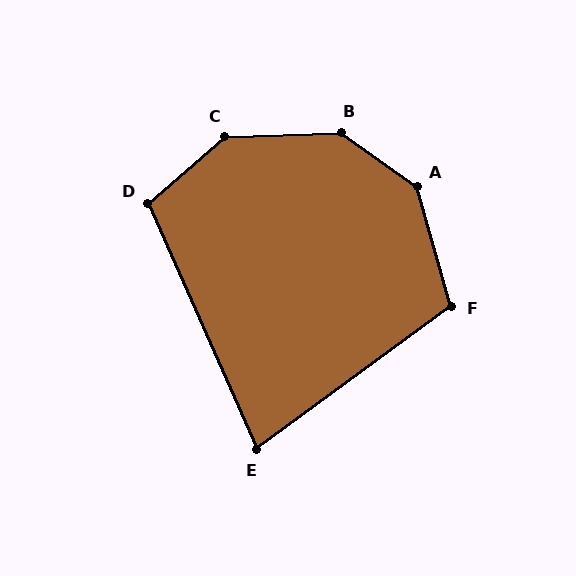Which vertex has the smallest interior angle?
E, at approximately 78 degrees.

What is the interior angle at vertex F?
Approximately 110 degrees (obtuse).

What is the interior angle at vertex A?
Approximately 141 degrees (obtuse).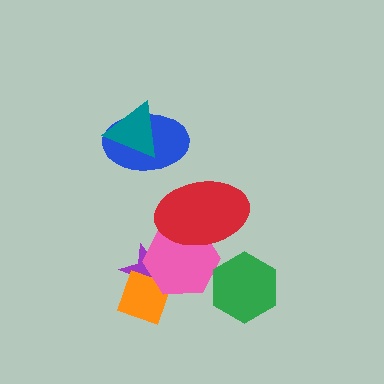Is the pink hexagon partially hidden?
Yes, it is partially covered by another shape.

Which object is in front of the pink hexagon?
The red ellipse is in front of the pink hexagon.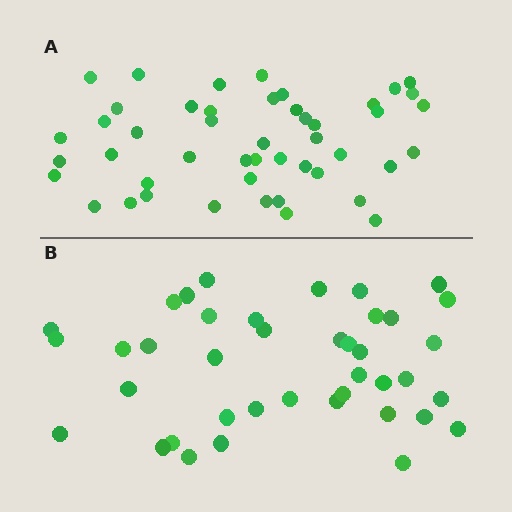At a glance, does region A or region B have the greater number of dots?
Region A (the top region) has more dots.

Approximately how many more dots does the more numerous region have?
Region A has roughly 8 or so more dots than region B.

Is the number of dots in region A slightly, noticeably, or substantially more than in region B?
Region A has only slightly more — the two regions are fairly close. The ratio is roughly 1.2 to 1.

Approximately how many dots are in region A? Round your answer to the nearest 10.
About 50 dots. (The exact count is 47, which rounds to 50.)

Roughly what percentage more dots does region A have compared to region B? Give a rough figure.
About 20% more.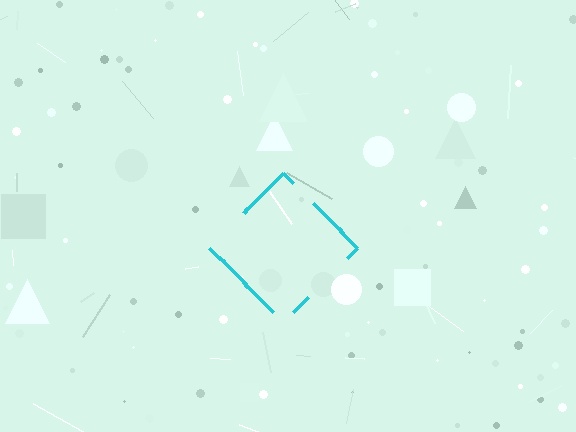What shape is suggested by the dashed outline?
The dashed outline suggests a diamond.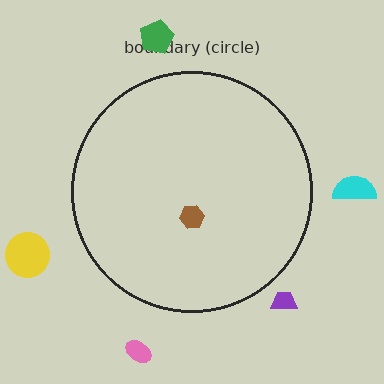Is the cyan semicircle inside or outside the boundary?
Outside.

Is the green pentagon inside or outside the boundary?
Outside.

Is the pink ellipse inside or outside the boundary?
Outside.